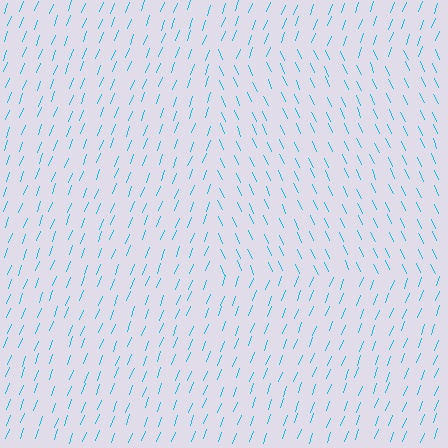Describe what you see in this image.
The image is filled with small cyan line segments. A rectangle region in the image has lines oriented differently from the surrounding lines, creating a visible texture boundary.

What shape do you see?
I see a rectangle.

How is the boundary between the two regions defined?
The boundary is defined purely by a change in line orientation (approximately 45 degrees difference). All lines are the same color and thickness.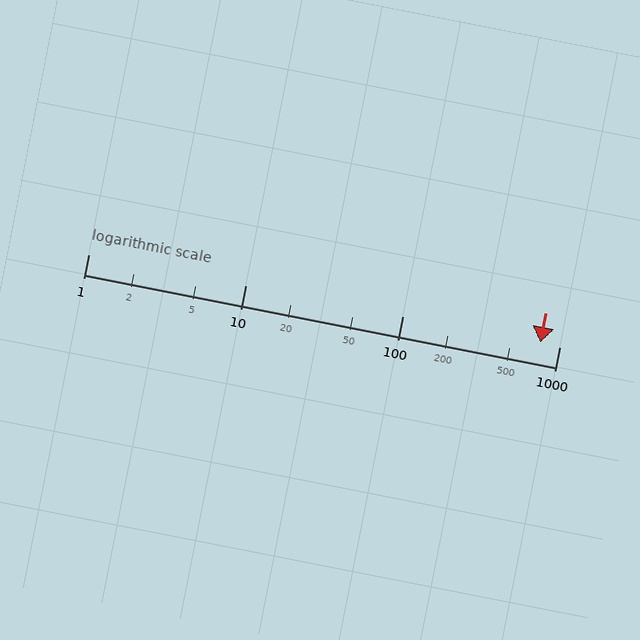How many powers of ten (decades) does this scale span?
The scale spans 3 decades, from 1 to 1000.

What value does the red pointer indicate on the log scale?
The pointer indicates approximately 750.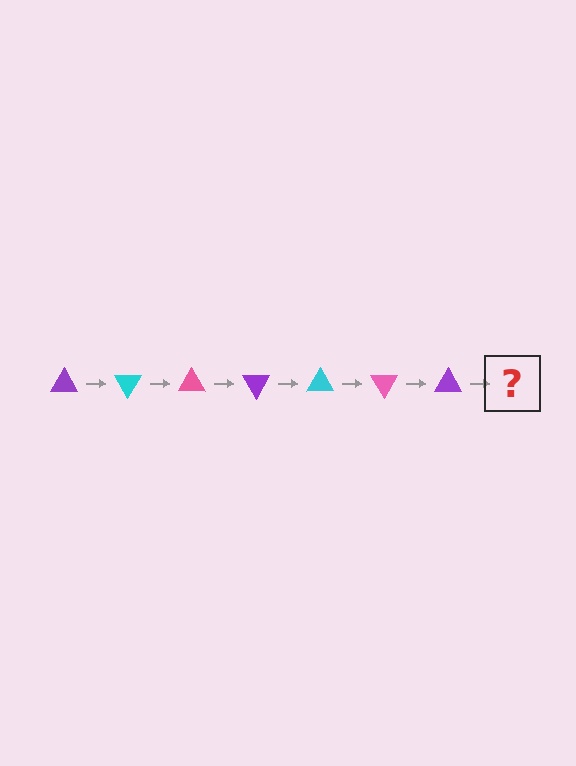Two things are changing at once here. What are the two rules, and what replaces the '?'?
The two rules are that it rotates 60 degrees each step and the color cycles through purple, cyan, and pink. The '?' should be a cyan triangle, rotated 420 degrees from the start.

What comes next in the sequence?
The next element should be a cyan triangle, rotated 420 degrees from the start.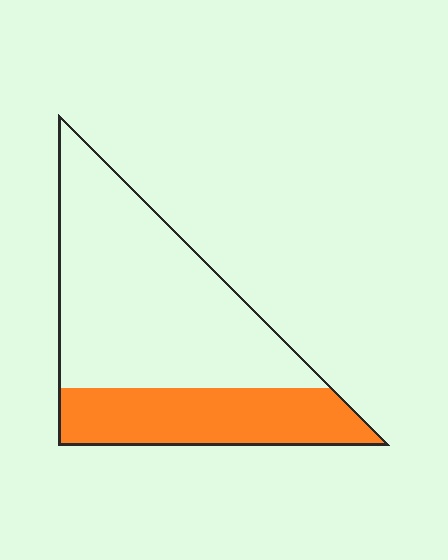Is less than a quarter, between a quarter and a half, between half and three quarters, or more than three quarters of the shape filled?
Between a quarter and a half.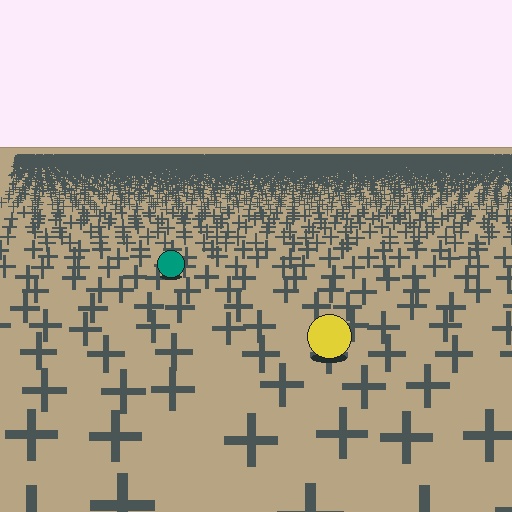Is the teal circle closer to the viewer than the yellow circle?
No. The yellow circle is closer — you can tell from the texture gradient: the ground texture is coarser near it.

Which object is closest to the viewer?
The yellow circle is closest. The texture marks near it are larger and more spread out.